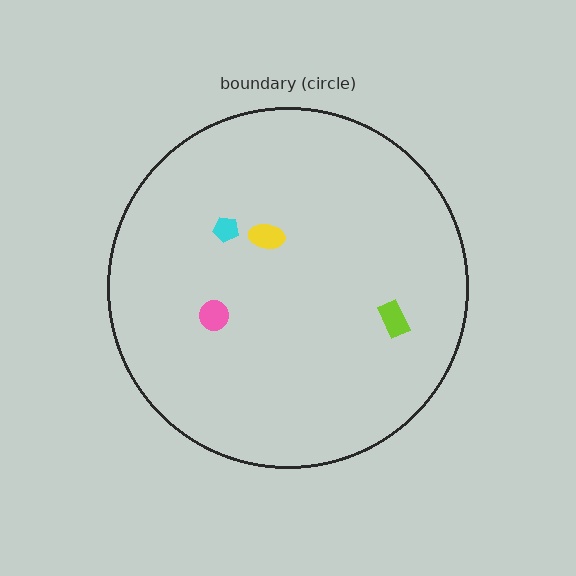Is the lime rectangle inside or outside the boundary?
Inside.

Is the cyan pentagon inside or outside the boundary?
Inside.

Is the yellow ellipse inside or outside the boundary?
Inside.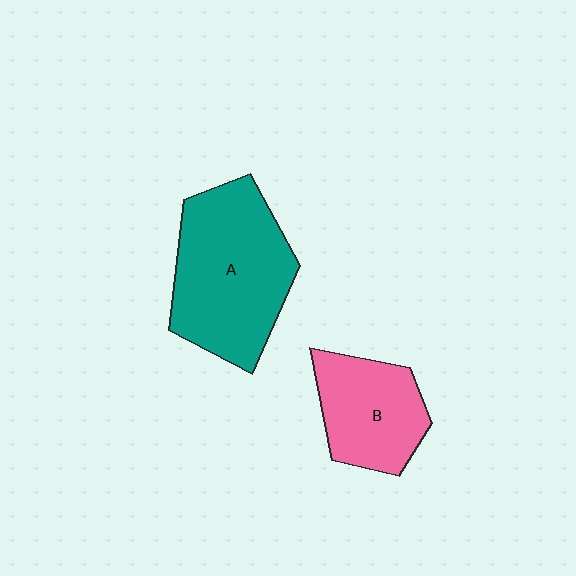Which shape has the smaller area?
Shape B (pink).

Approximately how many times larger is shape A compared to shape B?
Approximately 1.6 times.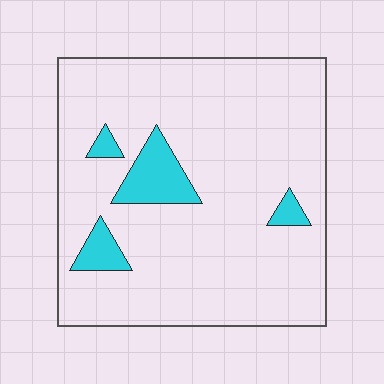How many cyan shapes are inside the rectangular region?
4.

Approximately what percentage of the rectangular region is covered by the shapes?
Approximately 10%.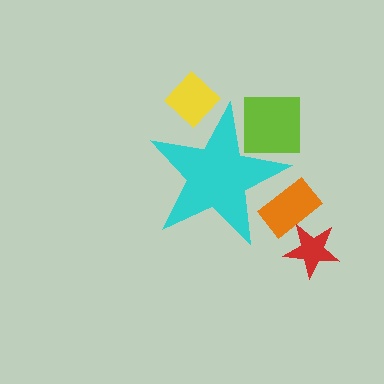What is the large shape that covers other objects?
A cyan star.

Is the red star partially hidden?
No, the red star is fully visible.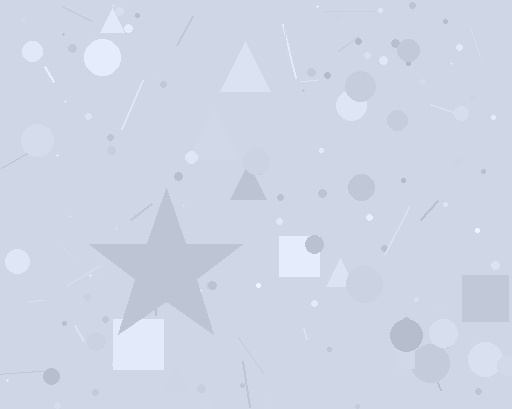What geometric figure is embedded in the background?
A star is embedded in the background.